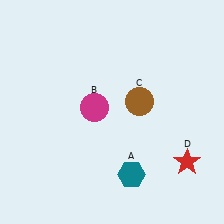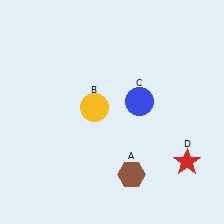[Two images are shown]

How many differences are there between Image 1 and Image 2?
There are 3 differences between the two images.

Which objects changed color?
A changed from teal to brown. B changed from magenta to yellow. C changed from brown to blue.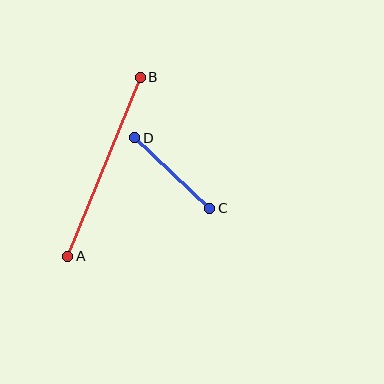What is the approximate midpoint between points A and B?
The midpoint is at approximately (104, 167) pixels.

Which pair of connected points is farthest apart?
Points A and B are farthest apart.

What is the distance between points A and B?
The distance is approximately 193 pixels.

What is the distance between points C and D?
The distance is approximately 103 pixels.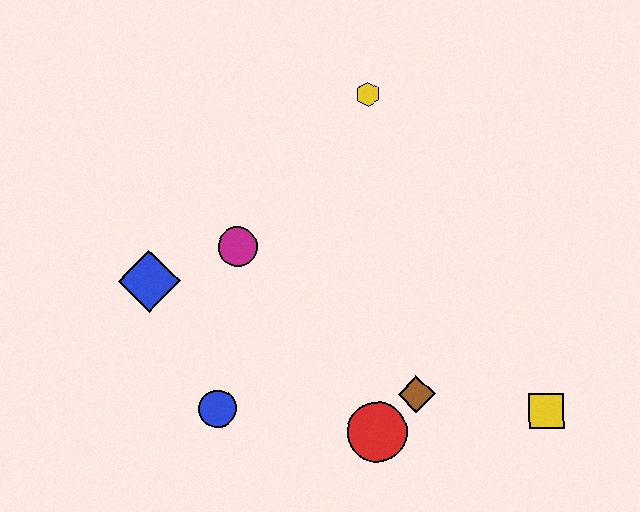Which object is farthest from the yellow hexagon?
The yellow square is farthest from the yellow hexagon.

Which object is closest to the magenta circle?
The blue diamond is closest to the magenta circle.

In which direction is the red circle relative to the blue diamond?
The red circle is to the right of the blue diamond.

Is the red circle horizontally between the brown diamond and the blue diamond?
Yes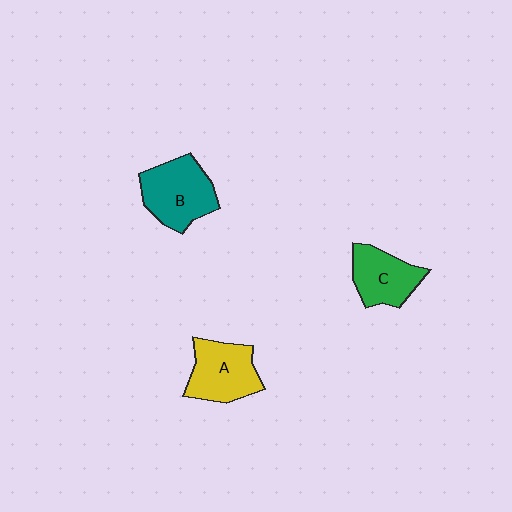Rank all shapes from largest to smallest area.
From largest to smallest: B (teal), A (yellow), C (green).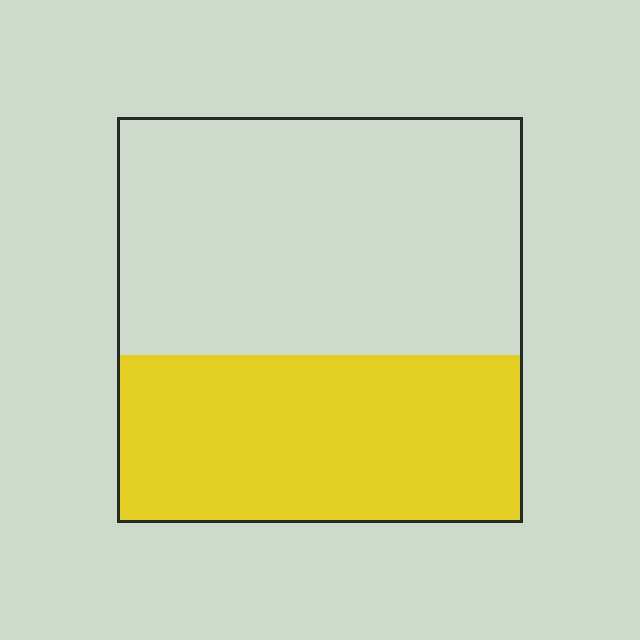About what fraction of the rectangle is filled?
About two fifths (2/5).